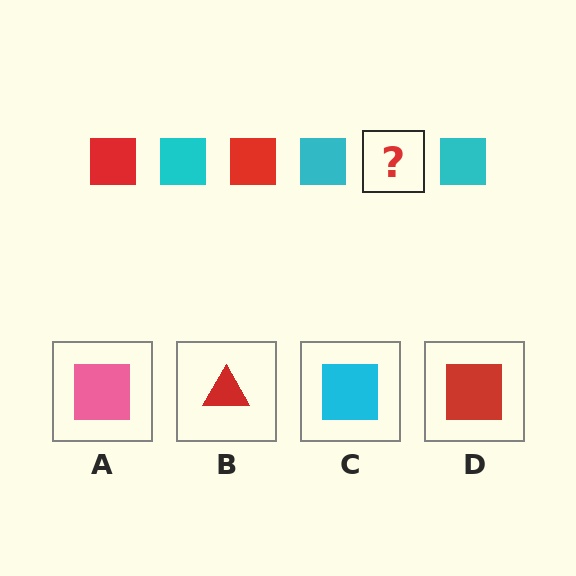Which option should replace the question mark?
Option D.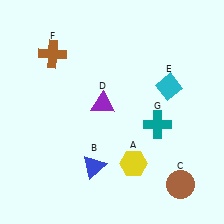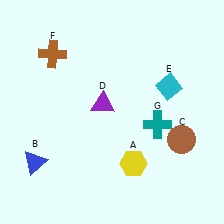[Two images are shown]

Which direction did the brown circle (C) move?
The brown circle (C) moved up.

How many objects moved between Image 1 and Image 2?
2 objects moved between the two images.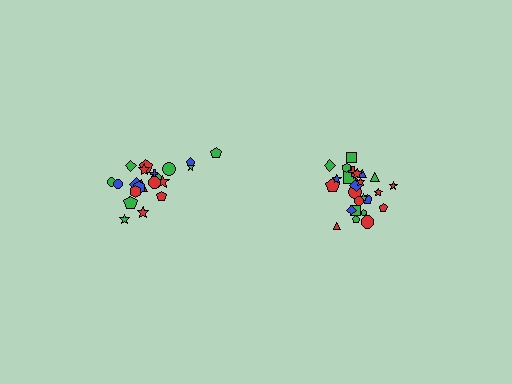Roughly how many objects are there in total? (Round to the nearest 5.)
Roughly 45 objects in total.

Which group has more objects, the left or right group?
The right group.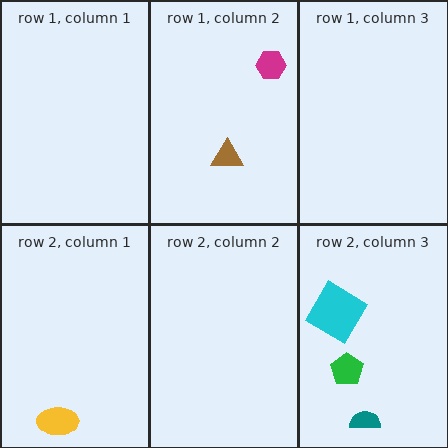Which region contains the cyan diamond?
The row 2, column 3 region.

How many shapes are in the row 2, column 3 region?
3.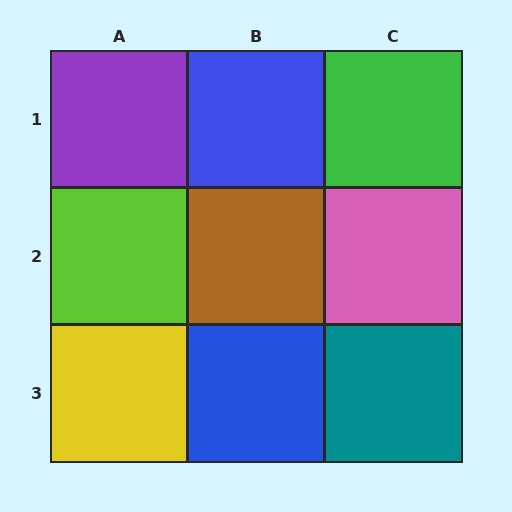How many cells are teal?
1 cell is teal.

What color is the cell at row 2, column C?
Pink.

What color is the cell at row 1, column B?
Blue.